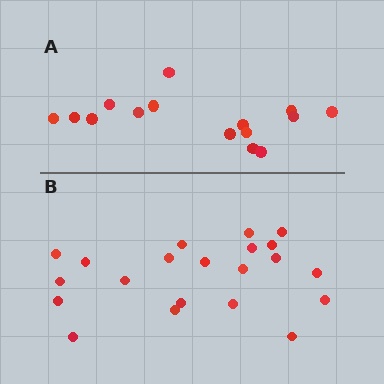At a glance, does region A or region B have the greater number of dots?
Region B (the bottom region) has more dots.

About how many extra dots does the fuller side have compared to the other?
Region B has about 6 more dots than region A.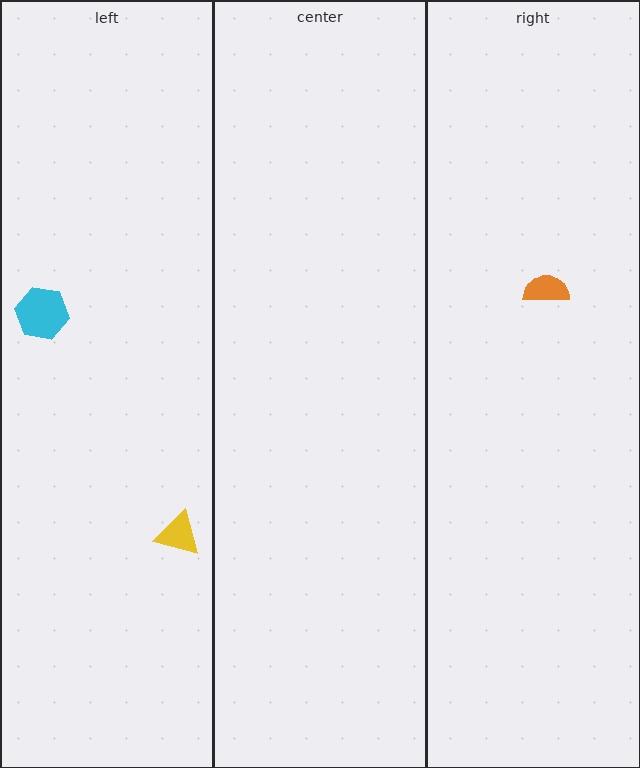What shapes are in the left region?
The yellow triangle, the cyan hexagon.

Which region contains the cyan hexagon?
The left region.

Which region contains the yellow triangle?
The left region.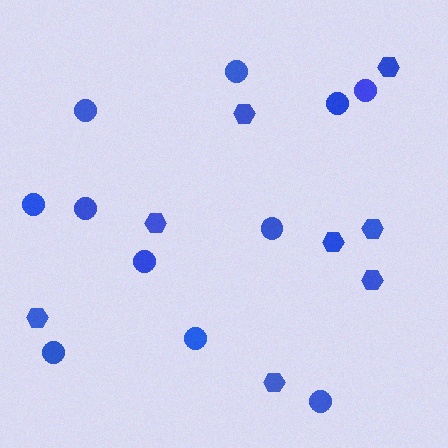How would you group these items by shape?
There are 2 groups: one group of circles (11) and one group of hexagons (8).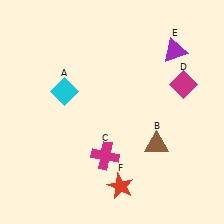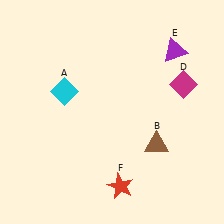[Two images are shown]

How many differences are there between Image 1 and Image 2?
There is 1 difference between the two images.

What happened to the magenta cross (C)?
The magenta cross (C) was removed in Image 2. It was in the bottom-left area of Image 1.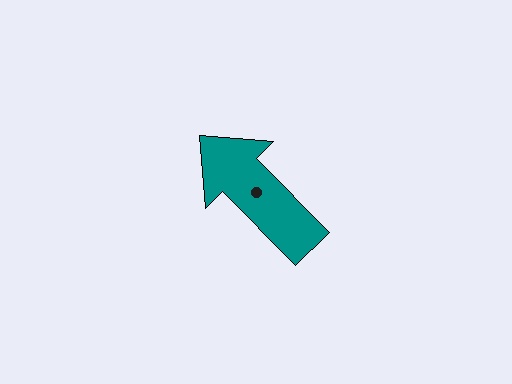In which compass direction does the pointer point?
Northwest.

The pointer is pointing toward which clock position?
Roughly 11 o'clock.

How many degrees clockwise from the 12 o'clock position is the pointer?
Approximately 315 degrees.